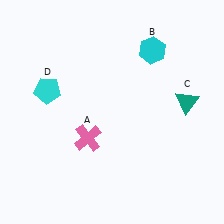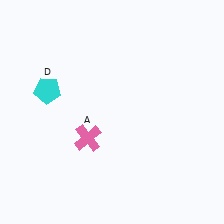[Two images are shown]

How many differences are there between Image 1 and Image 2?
There are 2 differences between the two images.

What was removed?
The cyan hexagon (B), the teal triangle (C) were removed in Image 2.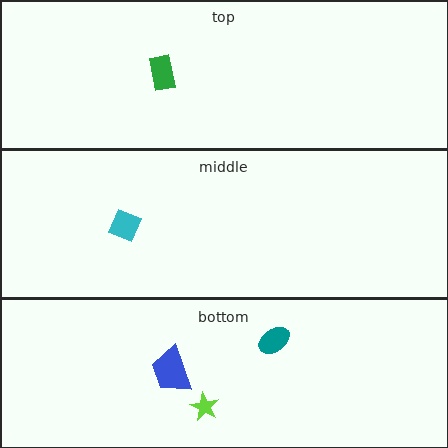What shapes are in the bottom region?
The teal ellipse, the blue trapezoid, the lime star.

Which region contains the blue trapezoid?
The bottom region.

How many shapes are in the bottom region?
3.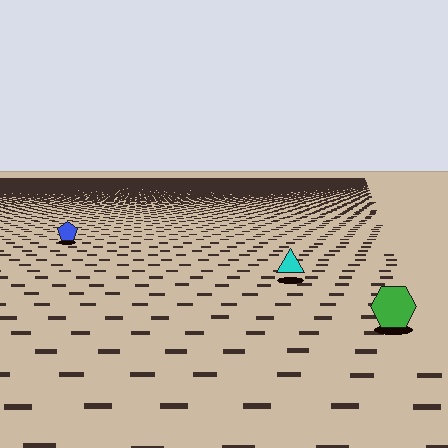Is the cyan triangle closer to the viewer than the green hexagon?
No. The green hexagon is closer — you can tell from the texture gradient: the ground texture is coarser near it.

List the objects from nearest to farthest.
From nearest to farthest: the green hexagon, the cyan triangle, the blue pentagon.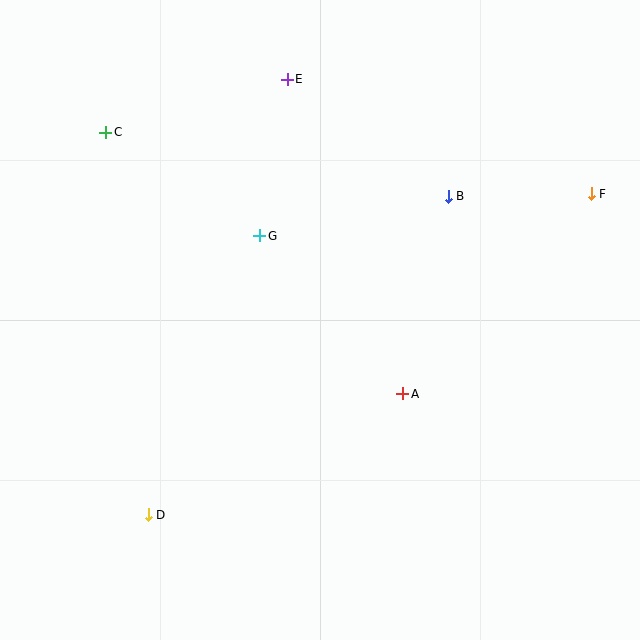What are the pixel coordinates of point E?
Point E is at (287, 79).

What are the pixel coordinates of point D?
Point D is at (148, 515).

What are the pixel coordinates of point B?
Point B is at (448, 196).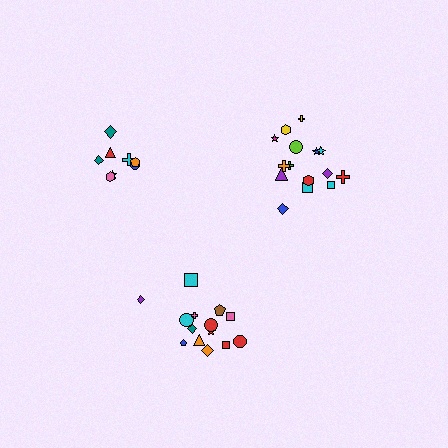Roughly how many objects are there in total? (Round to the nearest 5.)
Roughly 40 objects in total.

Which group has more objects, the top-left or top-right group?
The top-right group.